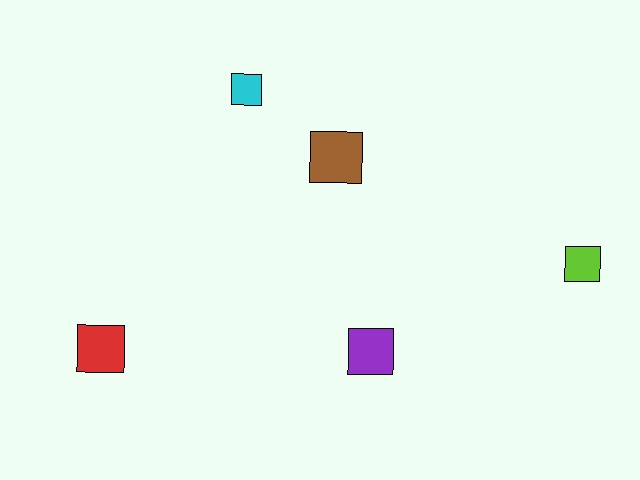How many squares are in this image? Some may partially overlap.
There are 5 squares.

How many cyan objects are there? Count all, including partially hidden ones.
There is 1 cyan object.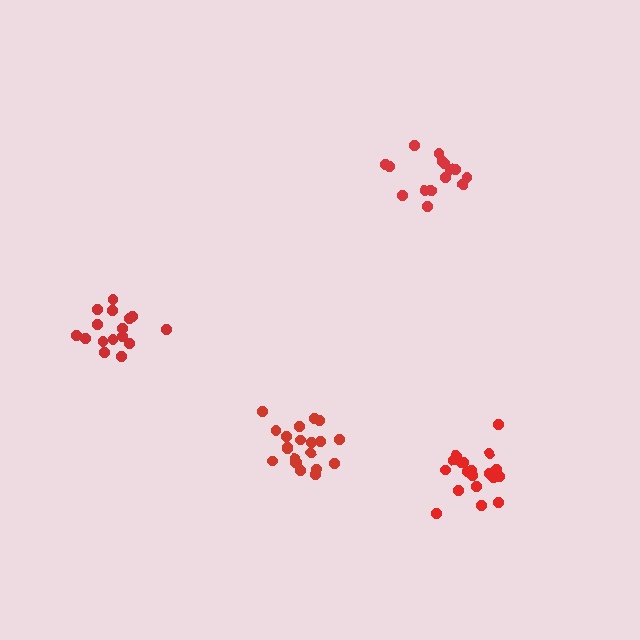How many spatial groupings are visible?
There are 4 spatial groupings.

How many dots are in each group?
Group 1: 16 dots, Group 2: 21 dots, Group 3: 16 dots, Group 4: 19 dots (72 total).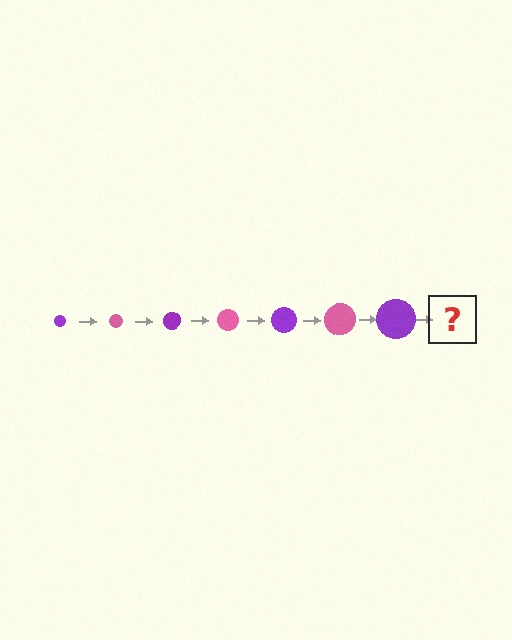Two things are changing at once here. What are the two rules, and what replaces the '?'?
The two rules are that the circle grows larger each step and the color cycles through purple and pink. The '?' should be a pink circle, larger than the previous one.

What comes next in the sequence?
The next element should be a pink circle, larger than the previous one.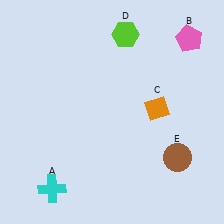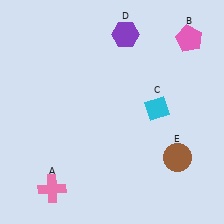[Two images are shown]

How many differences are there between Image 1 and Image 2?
There are 3 differences between the two images.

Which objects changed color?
A changed from cyan to pink. C changed from orange to cyan. D changed from lime to purple.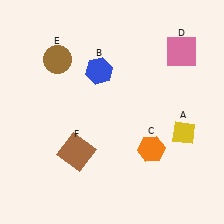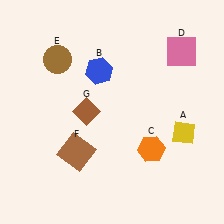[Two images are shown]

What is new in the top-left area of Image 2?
A brown diamond (G) was added in the top-left area of Image 2.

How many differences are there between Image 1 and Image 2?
There is 1 difference between the two images.